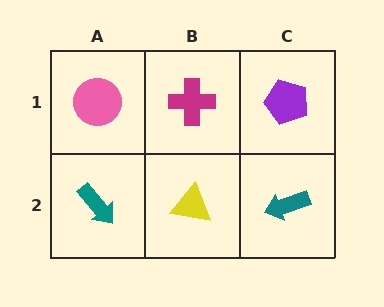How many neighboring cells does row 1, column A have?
2.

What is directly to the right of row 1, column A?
A magenta cross.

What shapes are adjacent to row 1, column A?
A teal arrow (row 2, column A), a magenta cross (row 1, column B).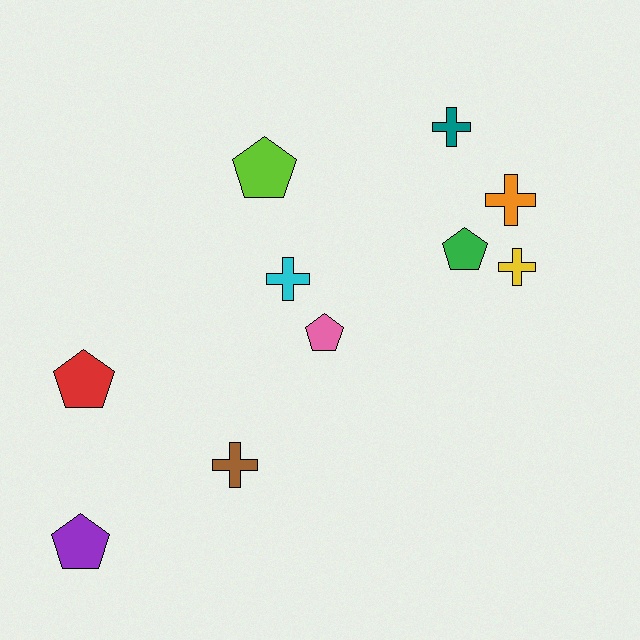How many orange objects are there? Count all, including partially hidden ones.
There is 1 orange object.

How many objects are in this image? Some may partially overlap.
There are 10 objects.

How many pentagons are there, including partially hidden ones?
There are 5 pentagons.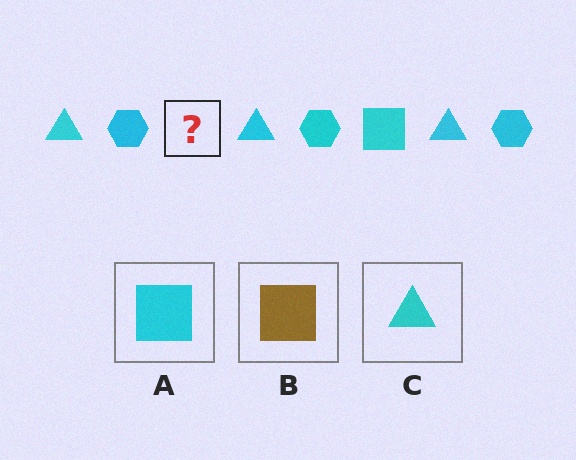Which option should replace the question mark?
Option A.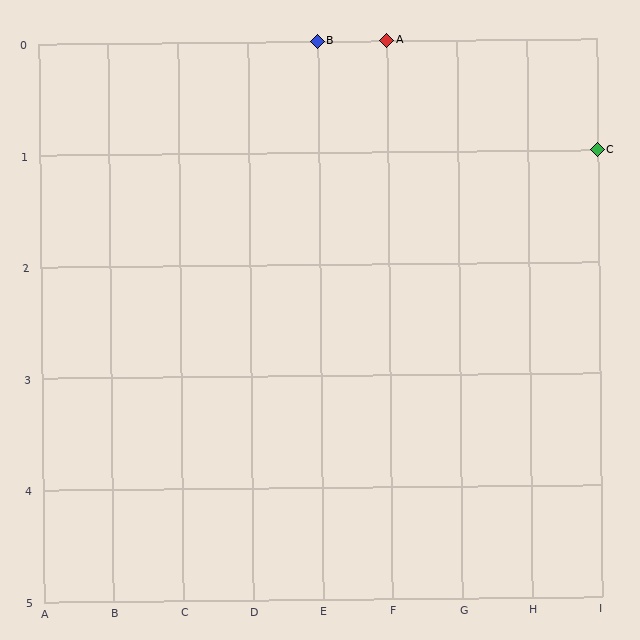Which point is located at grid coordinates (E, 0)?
Point B is at (E, 0).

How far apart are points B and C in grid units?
Points B and C are 4 columns and 1 row apart (about 4.1 grid units diagonally).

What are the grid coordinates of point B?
Point B is at grid coordinates (E, 0).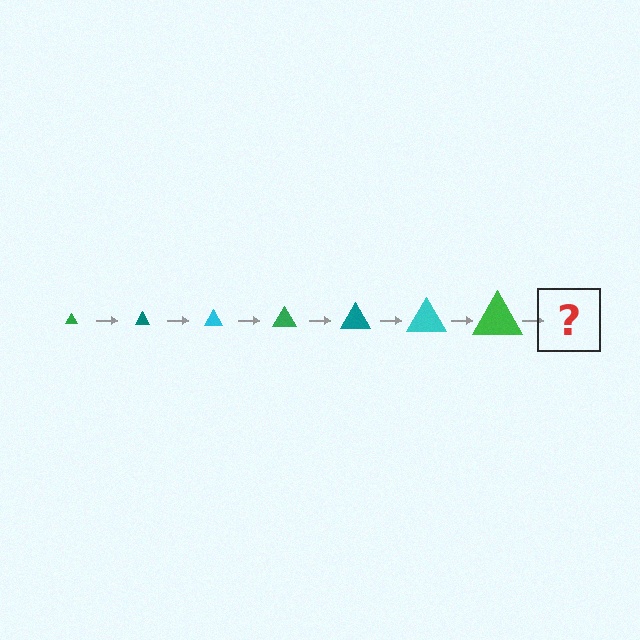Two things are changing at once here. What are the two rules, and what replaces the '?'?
The two rules are that the triangle grows larger each step and the color cycles through green, teal, and cyan. The '?' should be a teal triangle, larger than the previous one.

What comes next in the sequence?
The next element should be a teal triangle, larger than the previous one.